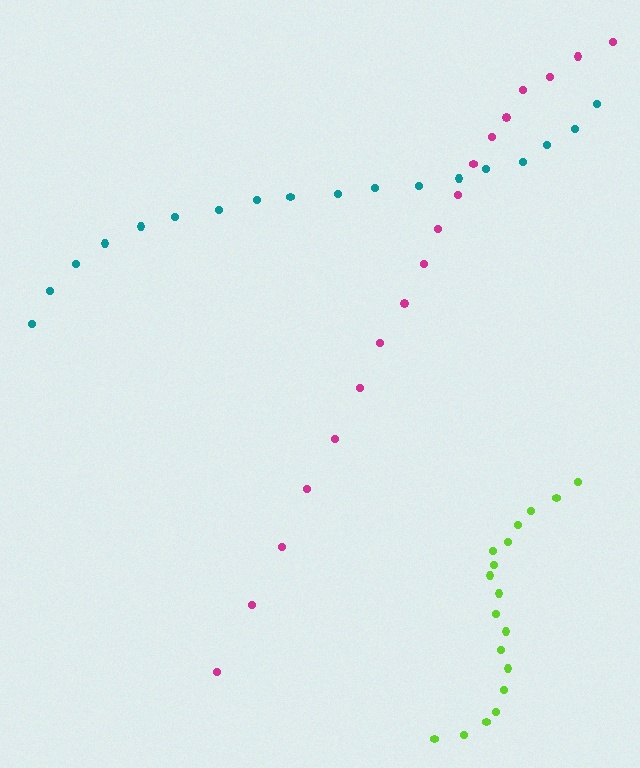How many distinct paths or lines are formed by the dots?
There are 3 distinct paths.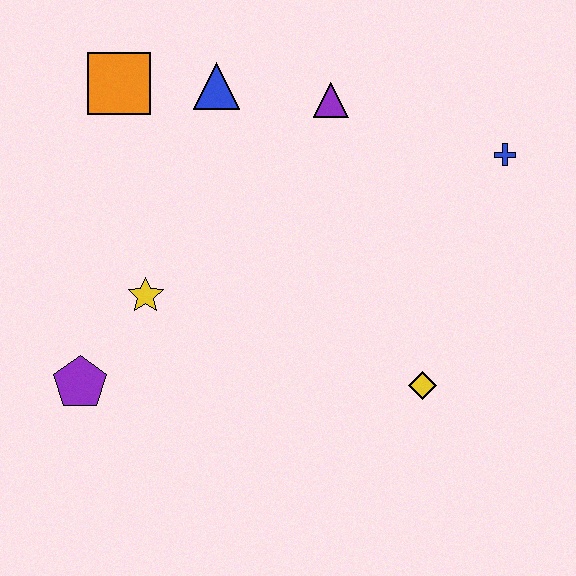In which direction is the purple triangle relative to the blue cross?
The purple triangle is to the left of the blue cross.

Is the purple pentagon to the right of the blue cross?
No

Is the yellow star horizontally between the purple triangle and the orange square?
Yes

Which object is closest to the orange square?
The blue triangle is closest to the orange square.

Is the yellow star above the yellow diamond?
Yes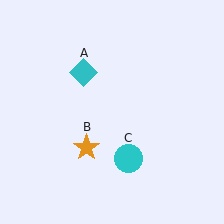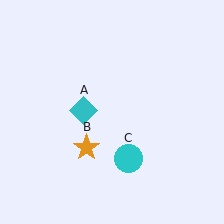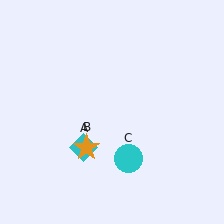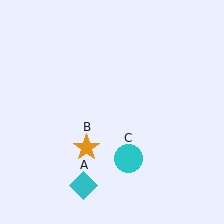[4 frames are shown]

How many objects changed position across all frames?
1 object changed position: cyan diamond (object A).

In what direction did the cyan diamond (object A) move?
The cyan diamond (object A) moved down.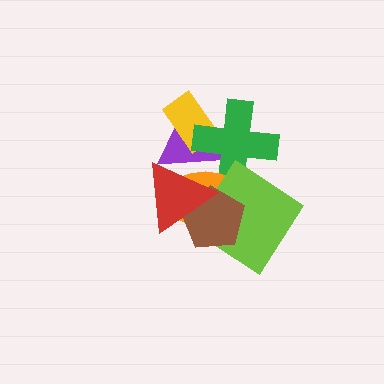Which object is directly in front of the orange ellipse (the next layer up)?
The lime diamond is directly in front of the orange ellipse.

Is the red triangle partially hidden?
No, no other shape covers it.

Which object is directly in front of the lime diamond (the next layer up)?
The brown pentagon is directly in front of the lime diamond.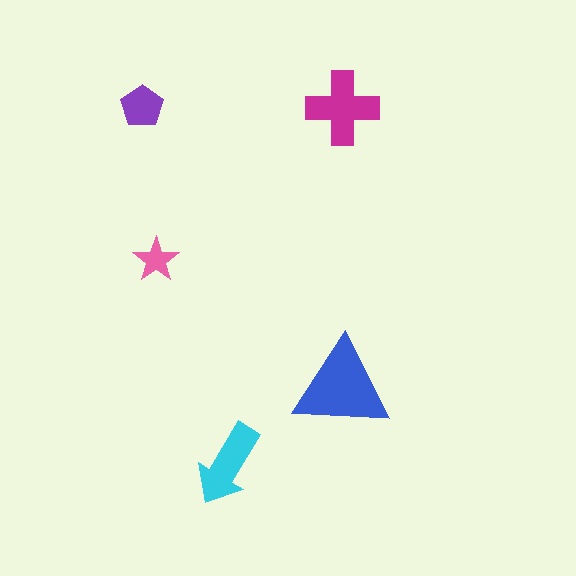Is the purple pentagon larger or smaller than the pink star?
Larger.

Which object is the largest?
The blue triangle.